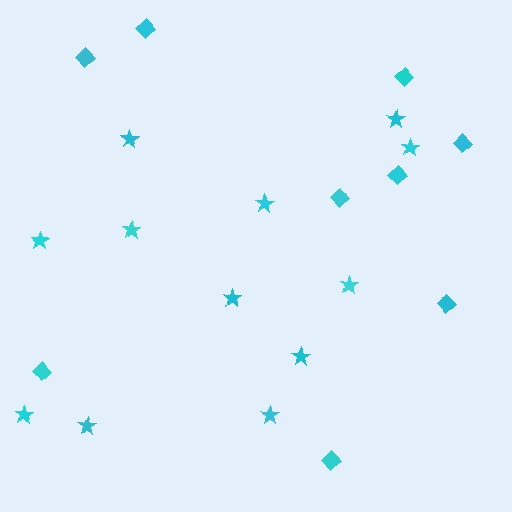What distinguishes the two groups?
There are 2 groups: one group of diamonds (9) and one group of stars (12).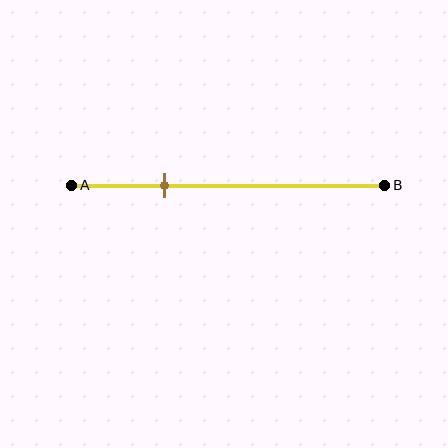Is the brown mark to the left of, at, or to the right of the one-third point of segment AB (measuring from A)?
The brown mark is to the left of the one-third point of segment AB.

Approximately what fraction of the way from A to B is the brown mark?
The brown mark is approximately 30% of the way from A to B.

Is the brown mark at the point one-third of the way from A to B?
No, the mark is at about 30% from A, not at the 33% one-third point.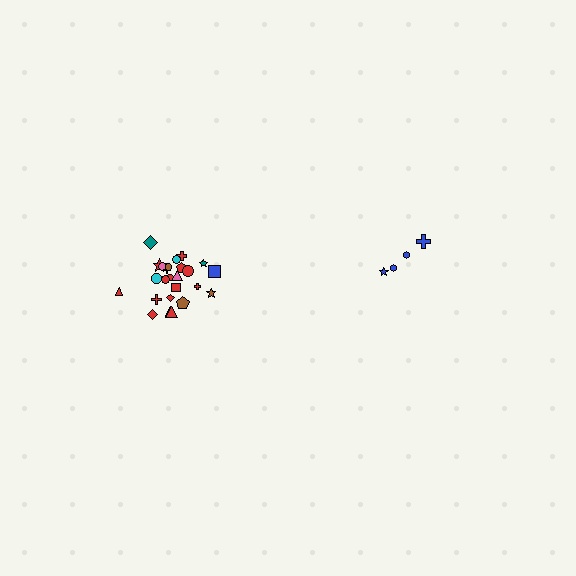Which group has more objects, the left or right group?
The left group.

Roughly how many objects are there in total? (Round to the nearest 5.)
Roughly 30 objects in total.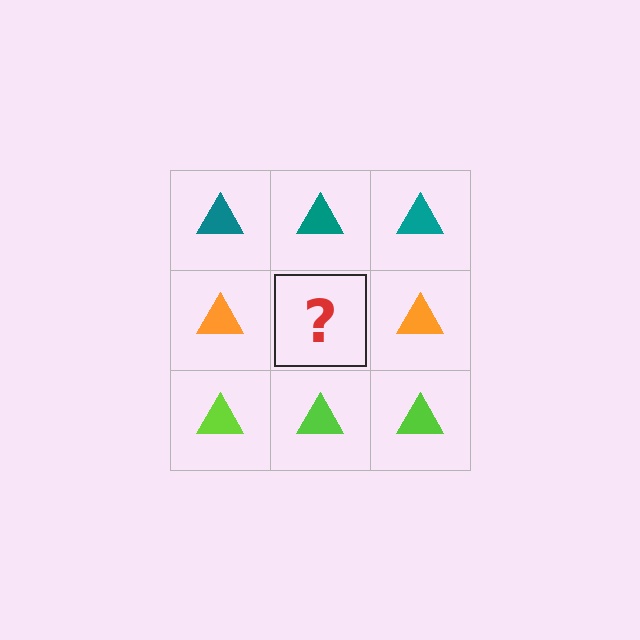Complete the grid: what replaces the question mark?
The question mark should be replaced with an orange triangle.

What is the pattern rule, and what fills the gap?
The rule is that each row has a consistent color. The gap should be filled with an orange triangle.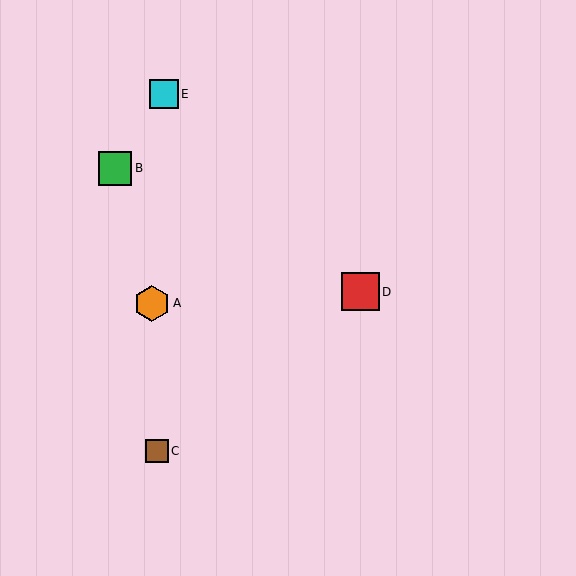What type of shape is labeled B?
Shape B is a green square.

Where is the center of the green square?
The center of the green square is at (115, 168).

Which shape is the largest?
The red square (labeled D) is the largest.